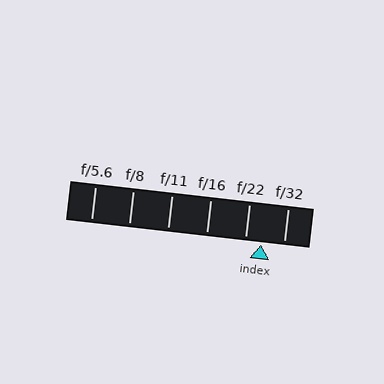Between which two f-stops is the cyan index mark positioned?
The index mark is between f/22 and f/32.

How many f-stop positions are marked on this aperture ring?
There are 6 f-stop positions marked.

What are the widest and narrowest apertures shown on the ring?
The widest aperture shown is f/5.6 and the narrowest is f/32.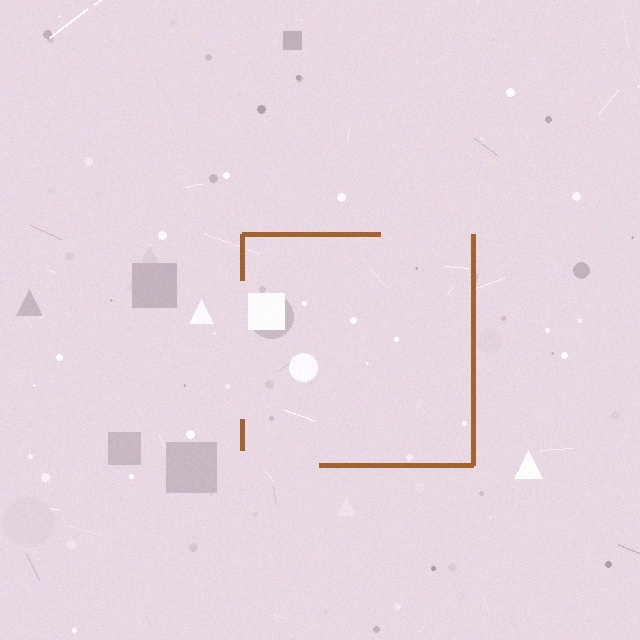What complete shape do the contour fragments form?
The contour fragments form a square.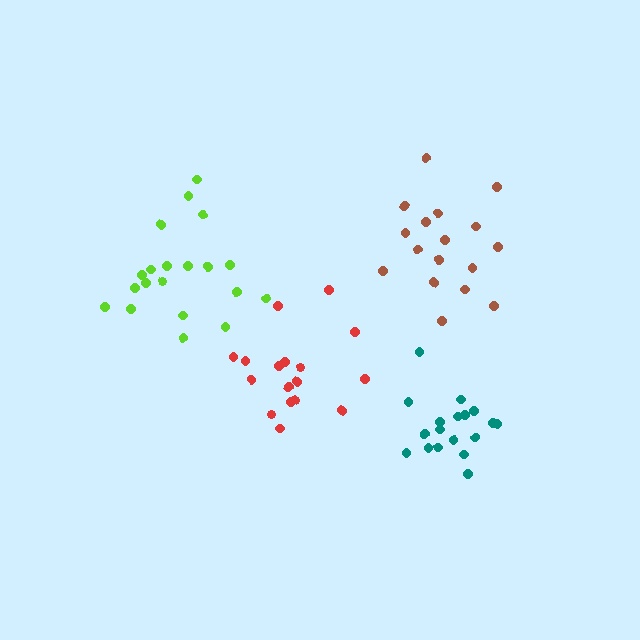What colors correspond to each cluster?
The clusters are colored: brown, teal, red, lime.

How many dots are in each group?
Group 1: 17 dots, Group 2: 18 dots, Group 3: 17 dots, Group 4: 20 dots (72 total).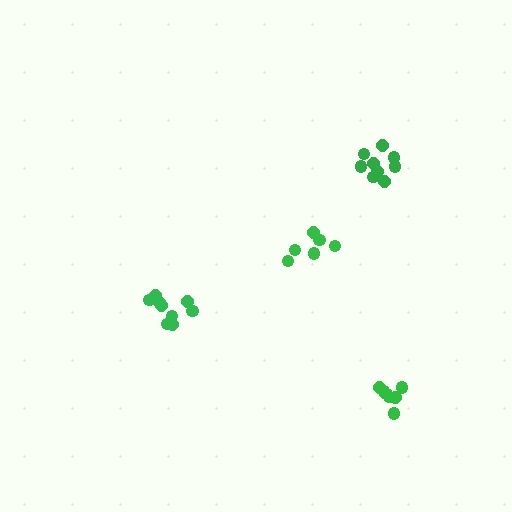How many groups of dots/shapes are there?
There are 4 groups.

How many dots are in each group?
Group 1: 6 dots, Group 2: 9 dots, Group 3: 7 dots, Group 4: 10 dots (32 total).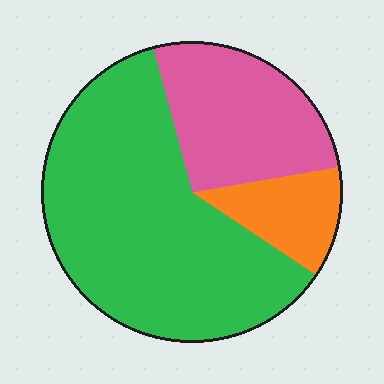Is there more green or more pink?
Green.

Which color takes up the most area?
Green, at roughly 60%.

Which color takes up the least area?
Orange, at roughly 10%.